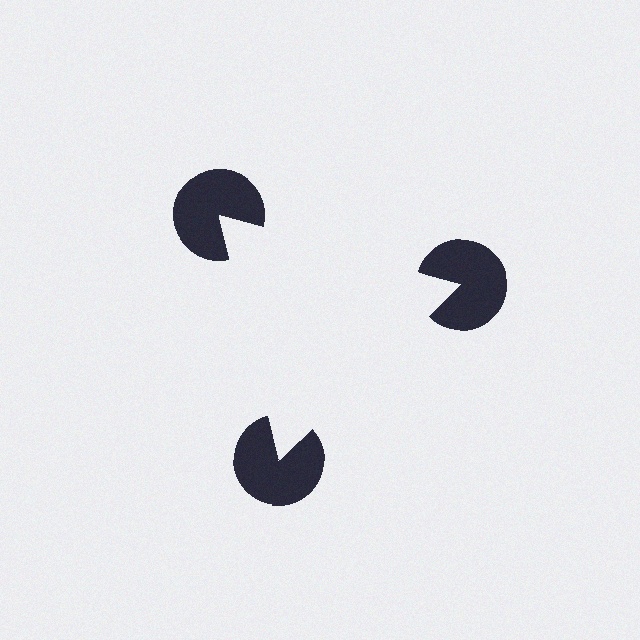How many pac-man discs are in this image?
There are 3 — one at each vertex of the illusory triangle.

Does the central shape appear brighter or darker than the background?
It typically appears slightly brighter than the background, even though no actual brightness change is drawn.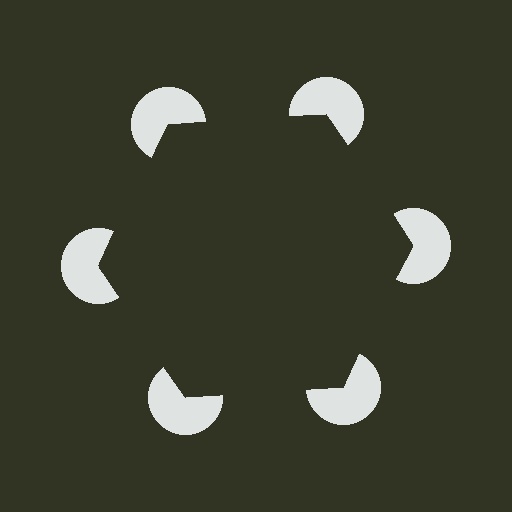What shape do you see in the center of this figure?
An illusory hexagon — its edges are inferred from the aligned wedge cuts in the pac-man discs, not physically drawn.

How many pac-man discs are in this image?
There are 6 — one at each vertex of the illusory hexagon.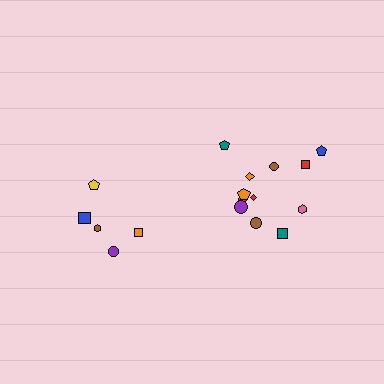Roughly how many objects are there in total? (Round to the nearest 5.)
Roughly 15 objects in total.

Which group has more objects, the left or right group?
The right group.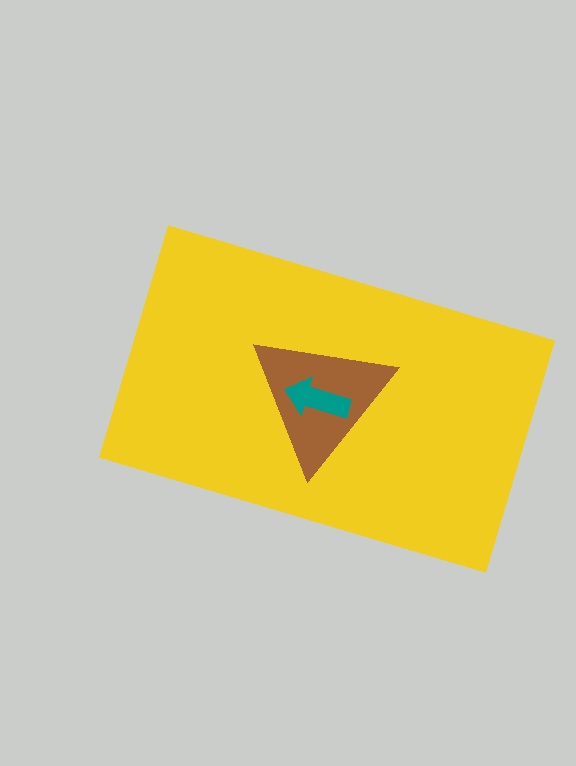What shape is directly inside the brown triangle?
The teal arrow.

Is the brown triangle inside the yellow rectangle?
Yes.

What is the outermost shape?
The yellow rectangle.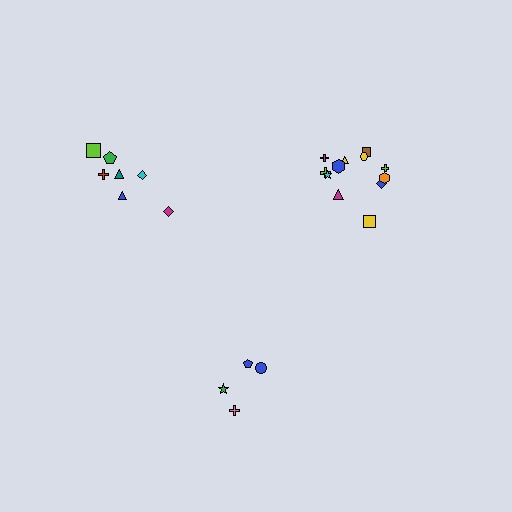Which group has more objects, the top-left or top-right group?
The top-right group.